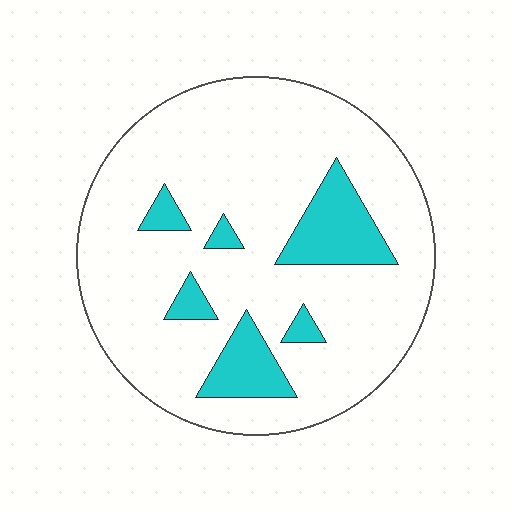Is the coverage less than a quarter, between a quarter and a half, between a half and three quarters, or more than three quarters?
Less than a quarter.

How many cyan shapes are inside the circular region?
6.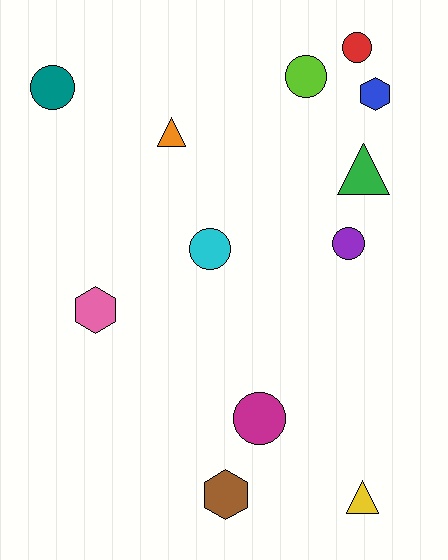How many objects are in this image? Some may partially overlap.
There are 12 objects.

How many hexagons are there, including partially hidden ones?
There are 3 hexagons.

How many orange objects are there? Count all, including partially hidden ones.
There is 1 orange object.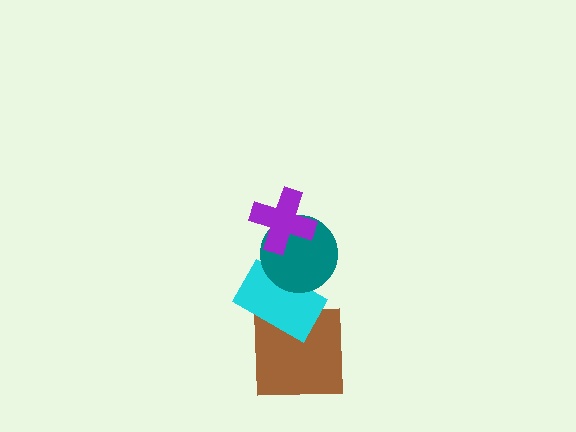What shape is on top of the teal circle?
The purple cross is on top of the teal circle.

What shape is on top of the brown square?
The cyan rectangle is on top of the brown square.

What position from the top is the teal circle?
The teal circle is 2nd from the top.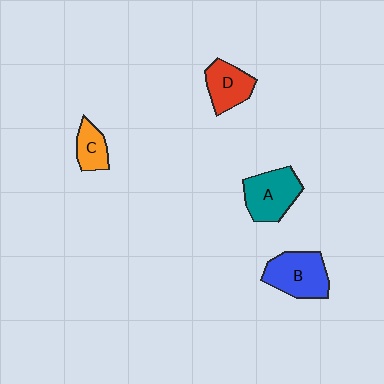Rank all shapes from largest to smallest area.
From largest to smallest: B (blue), A (teal), D (red), C (orange).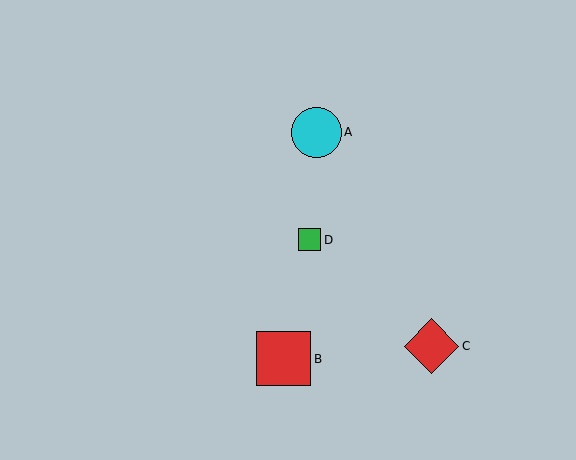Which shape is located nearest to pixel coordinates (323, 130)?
The cyan circle (labeled A) at (316, 132) is nearest to that location.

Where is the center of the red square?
The center of the red square is at (283, 359).